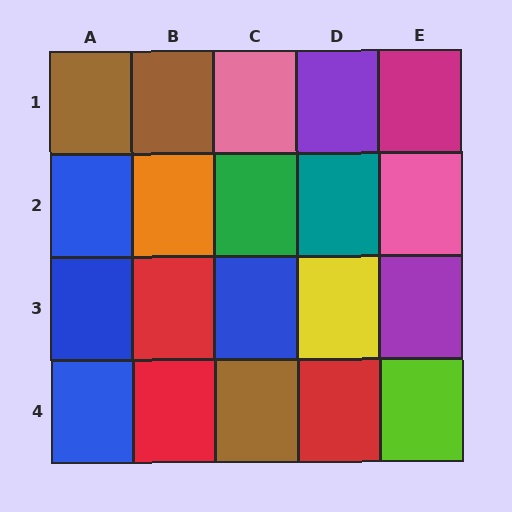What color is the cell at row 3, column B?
Red.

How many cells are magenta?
1 cell is magenta.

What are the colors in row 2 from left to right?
Blue, orange, green, teal, pink.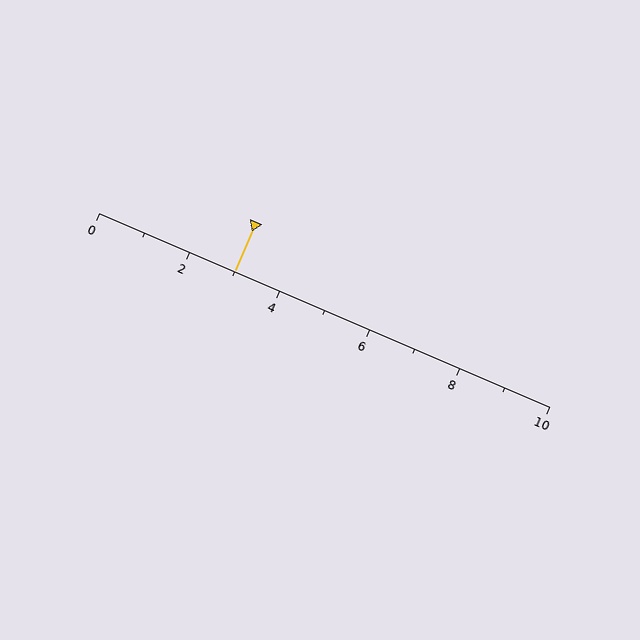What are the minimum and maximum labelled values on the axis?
The axis runs from 0 to 10.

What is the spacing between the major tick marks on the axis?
The major ticks are spaced 2 apart.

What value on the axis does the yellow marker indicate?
The marker indicates approximately 3.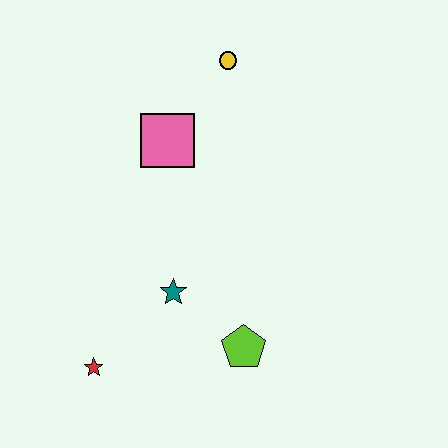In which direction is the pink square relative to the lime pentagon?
The pink square is above the lime pentagon.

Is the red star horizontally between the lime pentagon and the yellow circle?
No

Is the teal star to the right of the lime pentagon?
No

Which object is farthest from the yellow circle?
The red star is farthest from the yellow circle.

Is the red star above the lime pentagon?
No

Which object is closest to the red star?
The teal star is closest to the red star.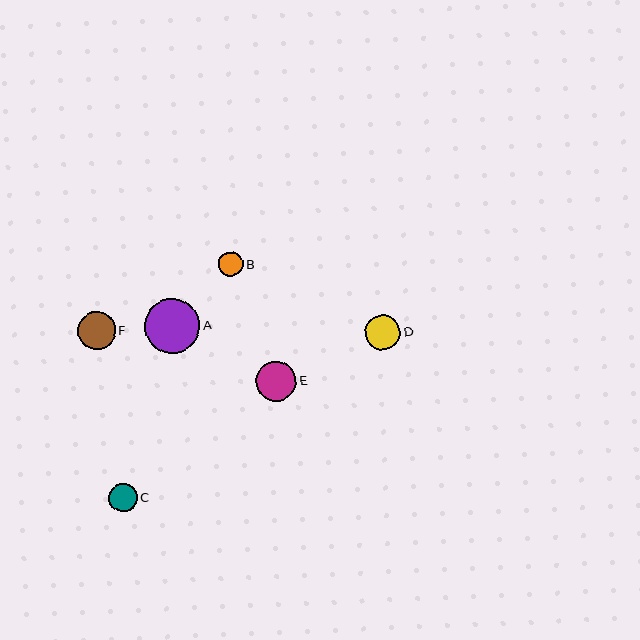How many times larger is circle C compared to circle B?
Circle C is approximately 1.2 times the size of circle B.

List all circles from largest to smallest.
From largest to smallest: A, E, F, D, C, B.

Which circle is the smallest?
Circle B is the smallest with a size of approximately 24 pixels.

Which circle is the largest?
Circle A is the largest with a size of approximately 55 pixels.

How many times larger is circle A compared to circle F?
Circle A is approximately 1.4 times the size of circle F.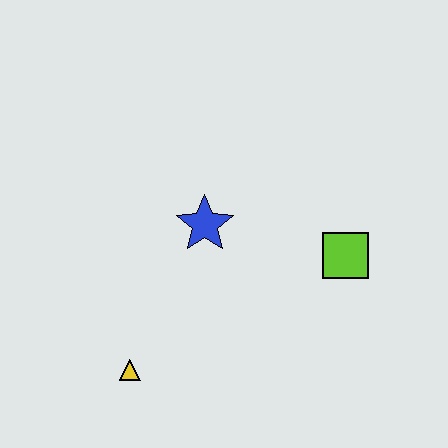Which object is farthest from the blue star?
The yellow triangle is farthest from the blue star.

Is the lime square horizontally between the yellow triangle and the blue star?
No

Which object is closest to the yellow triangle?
The blue star is closest to the yellow triangle.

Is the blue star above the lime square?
Yes